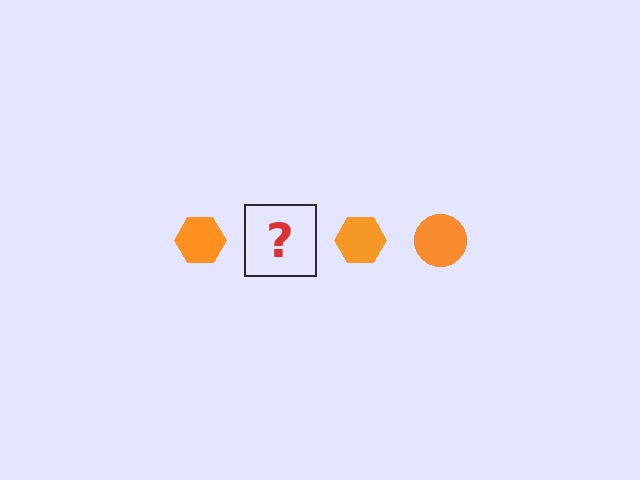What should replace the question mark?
The question mark should be replaced with an orange circle.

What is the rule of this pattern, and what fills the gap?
The rule is that the pattern cycles through hexagon, circle shapes in orange. The gap should be filled with an orange circle.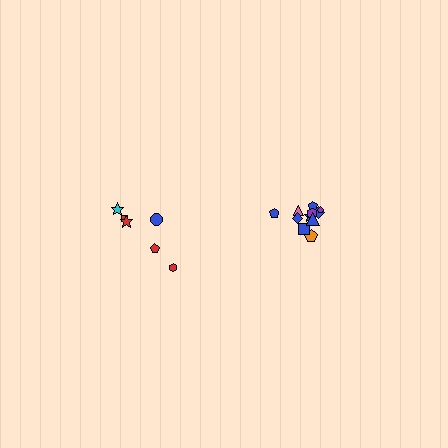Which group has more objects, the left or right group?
The right group.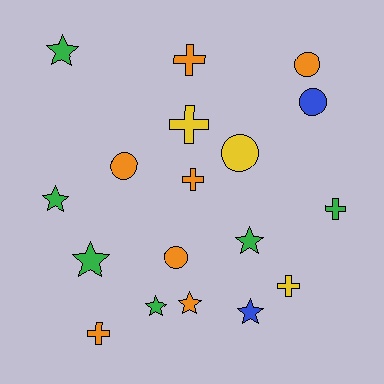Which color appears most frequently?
Orange, with 7 objects.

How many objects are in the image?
There are 18 objects.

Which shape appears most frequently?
Star, with 7 objects.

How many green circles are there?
There are no green circles.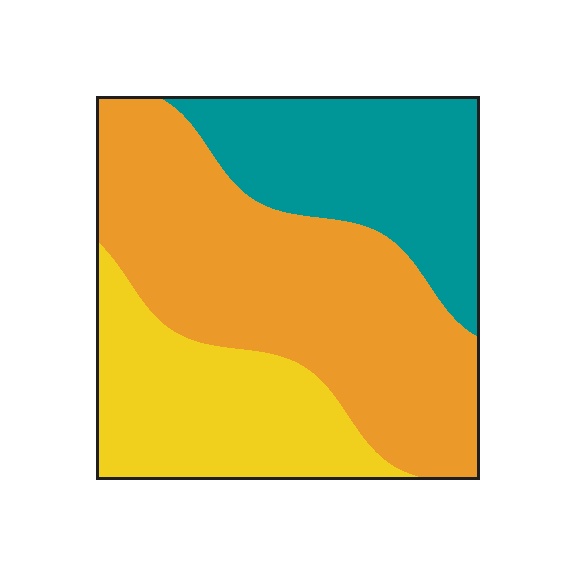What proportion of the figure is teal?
Teal covers around 25% of the figure.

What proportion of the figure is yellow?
Yellow covers around 25% of the figure.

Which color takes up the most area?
Orange, at roughly 50%.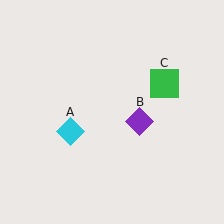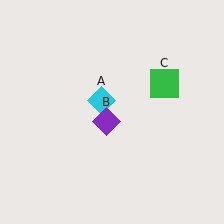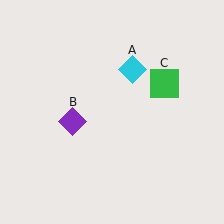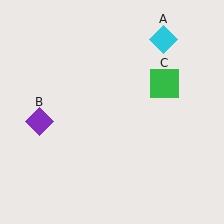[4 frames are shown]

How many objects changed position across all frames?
2 objects changed position: cyan diamond (object A), purple diamond (object B).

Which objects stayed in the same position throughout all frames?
Green square (object C) remained stationary.